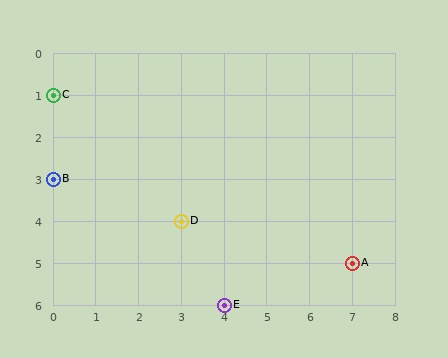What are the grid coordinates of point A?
Point A is at grid coordinates (7, 5).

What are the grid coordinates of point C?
Point C is at grid coordinates (0, 1).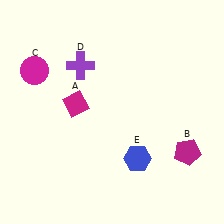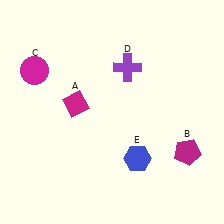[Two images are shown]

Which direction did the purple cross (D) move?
The purple cross (D) moved right.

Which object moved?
The purple cross (D) moved right.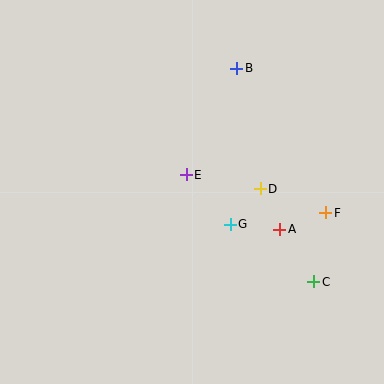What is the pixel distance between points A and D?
The distance between A and D is 45 pixels.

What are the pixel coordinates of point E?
Point E is at (186, 175).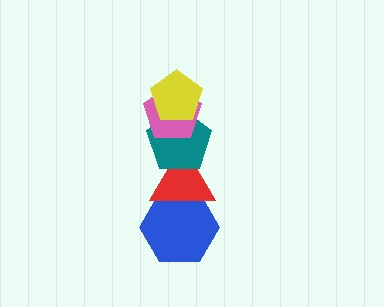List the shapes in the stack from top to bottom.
From top to bottom: the yellow pentagon, the pink pentagon, the teal pentagon, the red triangle, the blue hexagon.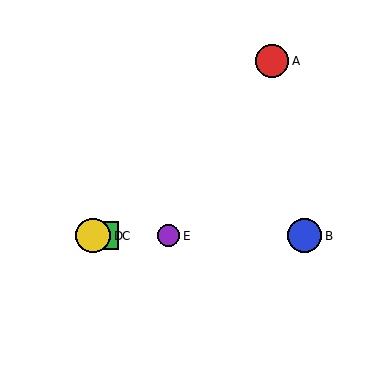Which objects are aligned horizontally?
Objects B, C, D, E are aligned horizontally.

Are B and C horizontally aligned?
Yes, both are at y≈236.